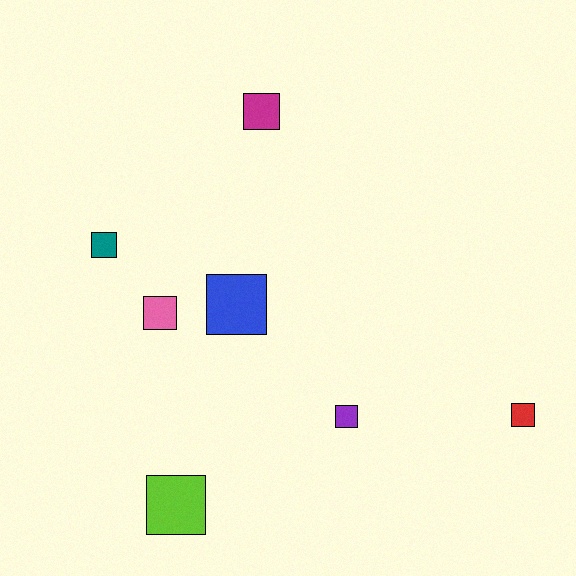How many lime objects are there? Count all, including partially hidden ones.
There is 1 lime object.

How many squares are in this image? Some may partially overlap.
There are 7 squares.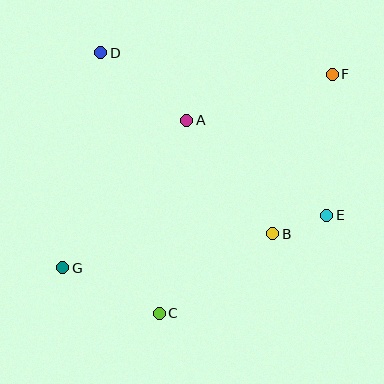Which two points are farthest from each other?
Points F and G are farthest from each other.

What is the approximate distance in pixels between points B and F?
The distance between B and F is approximately 170 pixels.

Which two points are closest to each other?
Points B and E are closest to each other.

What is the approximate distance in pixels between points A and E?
The distance between A and E is approximately 169 pixels.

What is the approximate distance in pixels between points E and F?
The distance between E and F is approximately 141 pixels.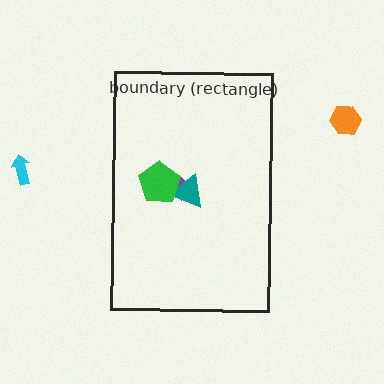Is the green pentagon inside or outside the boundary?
Inside.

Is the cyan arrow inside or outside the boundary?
Outside.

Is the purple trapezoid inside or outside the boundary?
Inside.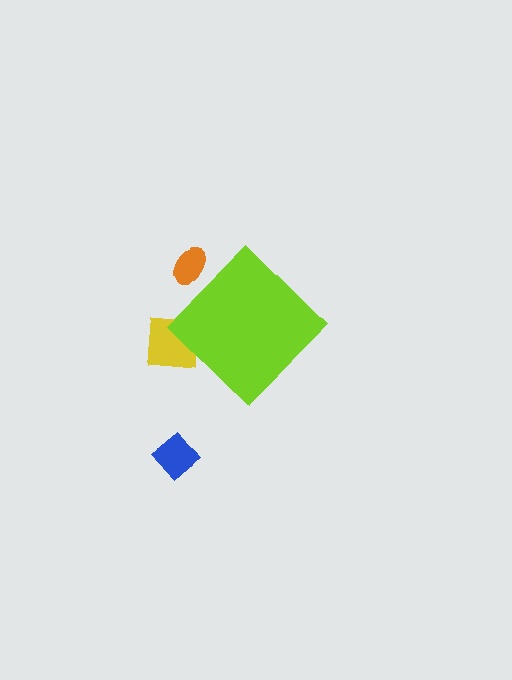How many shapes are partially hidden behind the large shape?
2 shapes are partially hidden.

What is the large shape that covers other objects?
A lime diamond.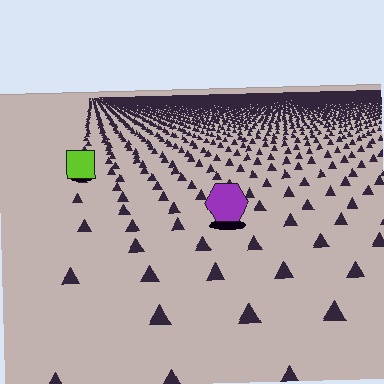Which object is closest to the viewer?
The purple hexagon is closest. The texture marks near it are larger and more spread out.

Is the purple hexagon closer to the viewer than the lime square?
Yes. The purple hexagon is closer — you can tell from the texture gradient: the ground texture is coarser near it.